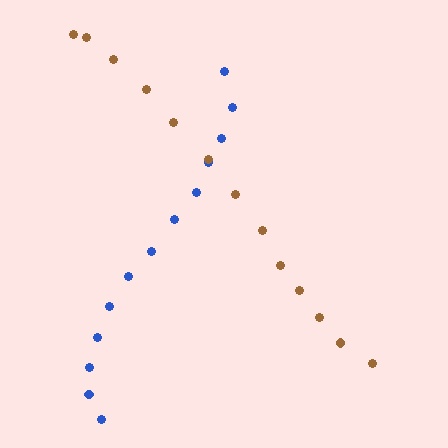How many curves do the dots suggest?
There are 2 distinct paths.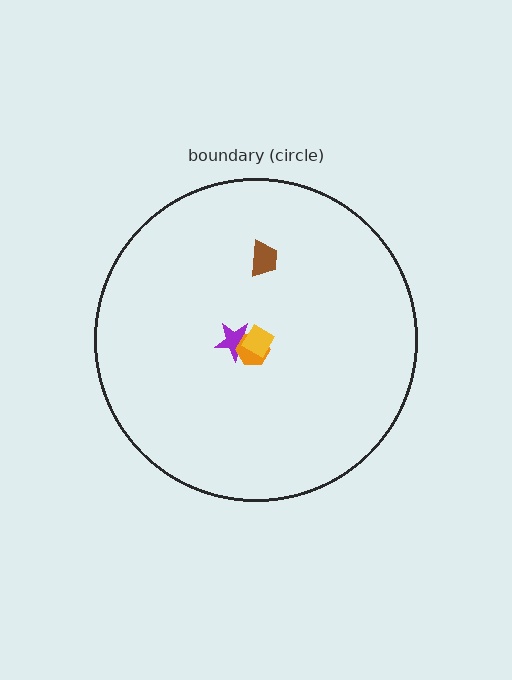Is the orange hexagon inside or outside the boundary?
Inside.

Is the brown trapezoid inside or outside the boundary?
Inside.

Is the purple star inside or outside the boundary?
Inside.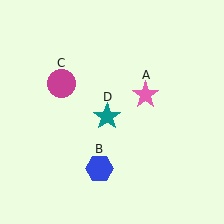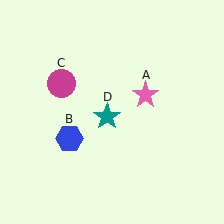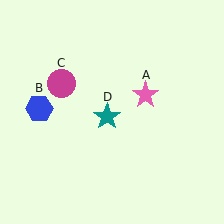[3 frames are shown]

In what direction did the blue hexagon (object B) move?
The blue hexagon (object B) moved up and to the left.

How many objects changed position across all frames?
1 object changed position: blue hexagon (object B).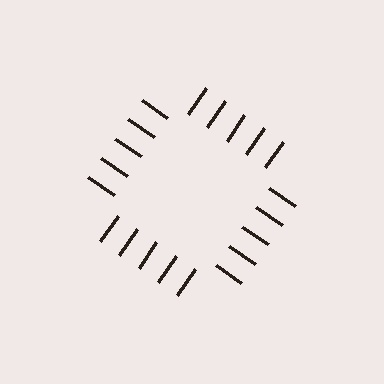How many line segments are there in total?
20 — 5 along each of the 4 edges.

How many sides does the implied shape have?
4 sides — the line-ends trace a square.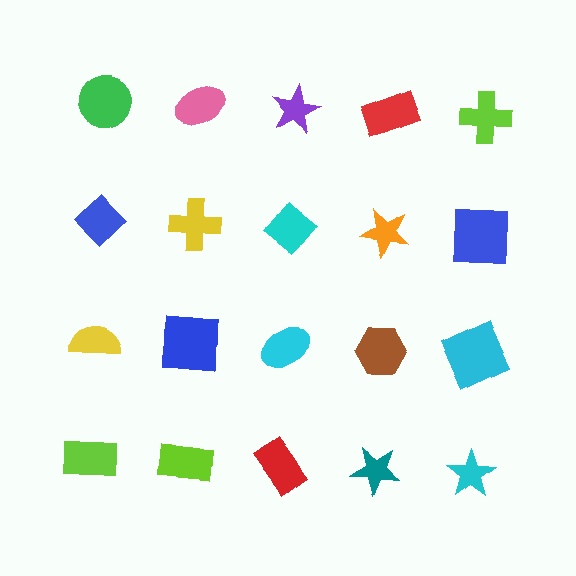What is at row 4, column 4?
A teal star.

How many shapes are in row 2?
5 shapes.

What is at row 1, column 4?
A red rectangle.